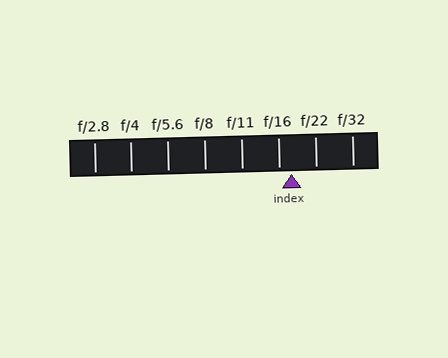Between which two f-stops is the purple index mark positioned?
The index mark is between f/16 and f/22.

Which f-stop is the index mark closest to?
The index mark is closest to f/16.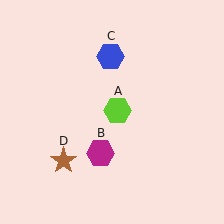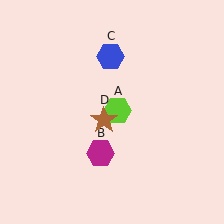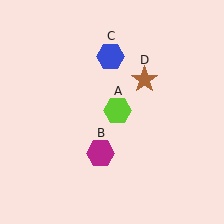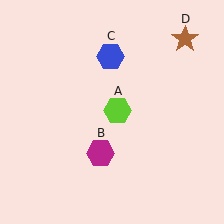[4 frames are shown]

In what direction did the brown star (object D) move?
The brown star (object D) moved up and to the right.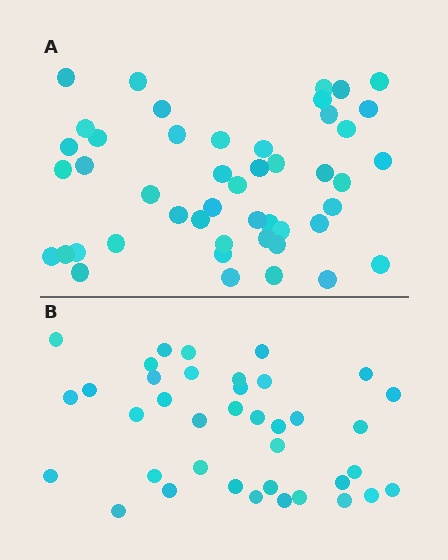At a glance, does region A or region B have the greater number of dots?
Region A (the top region) has more dots.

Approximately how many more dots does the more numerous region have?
Region A has roughly 8 or so more dots than region B.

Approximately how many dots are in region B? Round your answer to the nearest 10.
About 40 dots. (The exact count is 38, which rounds to 40.)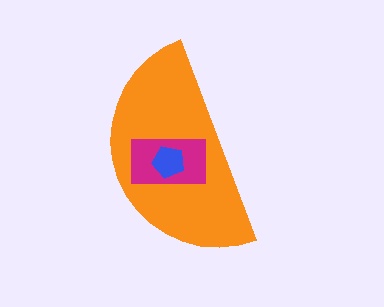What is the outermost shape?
The orange semicircle.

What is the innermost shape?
The blue pentagon.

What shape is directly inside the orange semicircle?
The magenta rectangle.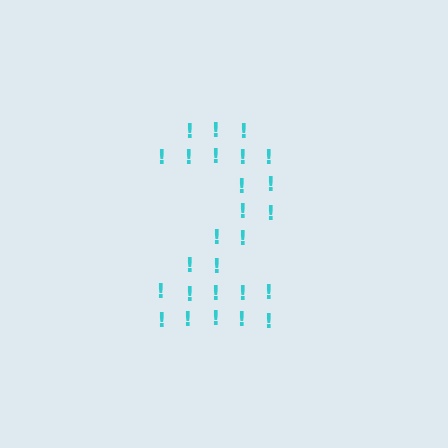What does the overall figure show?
The overall figure shows the digit 2.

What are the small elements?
The small elements are exclamation marks.